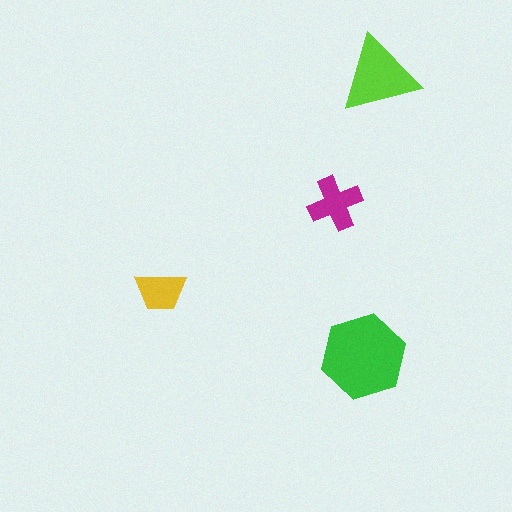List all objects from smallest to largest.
The yellow trapezoid, the magenta cross, the lime triangle, the green hexagon.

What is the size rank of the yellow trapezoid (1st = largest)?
4th.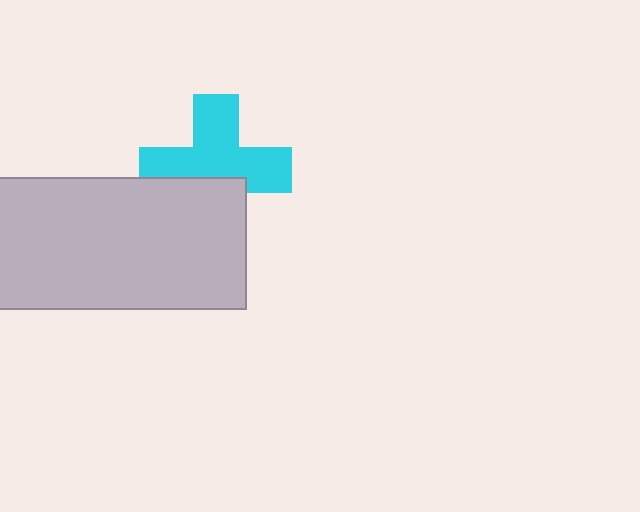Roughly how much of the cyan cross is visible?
Most of it is visible (roughly 65%).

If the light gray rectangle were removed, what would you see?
You would see the complete cyan cross.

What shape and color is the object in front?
The object in front is a light gray rectangle.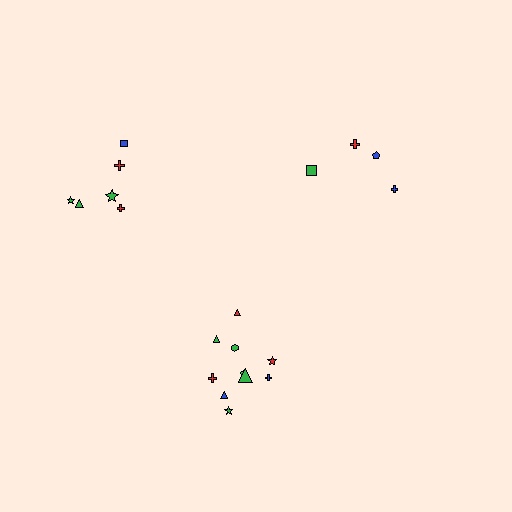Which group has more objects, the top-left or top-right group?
The top-left group.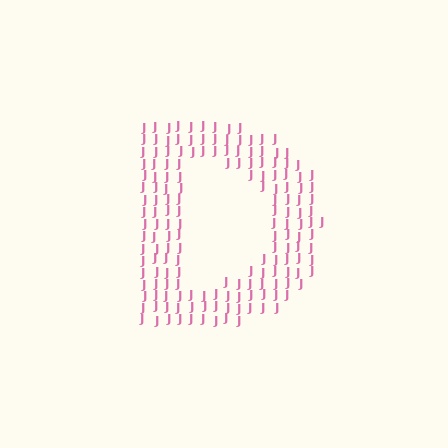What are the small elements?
The small elements are letter J's.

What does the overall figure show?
The overall figure shows the letter D.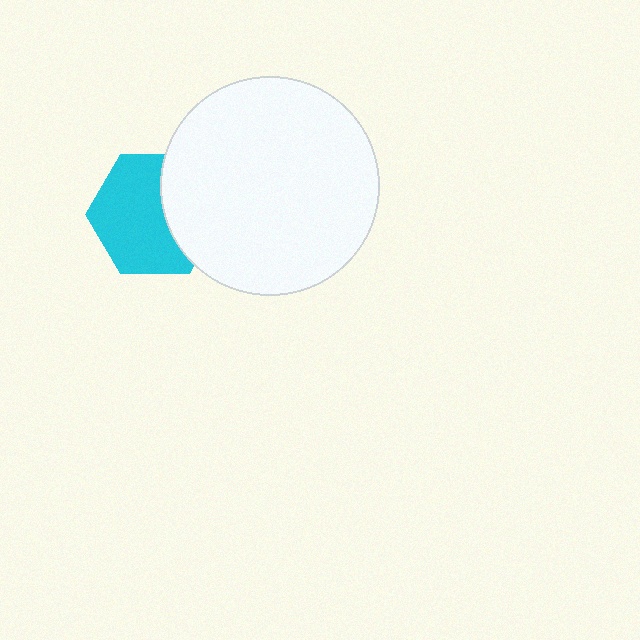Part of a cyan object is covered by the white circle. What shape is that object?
It is a hexagon.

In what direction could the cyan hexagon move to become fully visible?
The cyan hexagon could move left. That would shift it out from behind the white circle entirely.